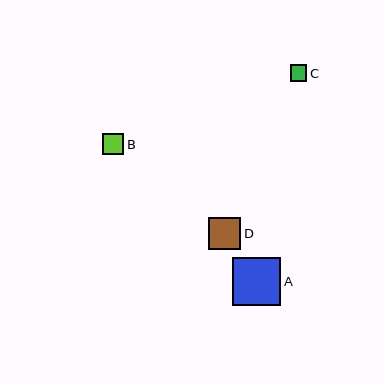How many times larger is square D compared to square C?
Square D is approximately 1.9 times the size of square C.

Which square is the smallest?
Square C is the smallest with a size of approximately 17 pixels.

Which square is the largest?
Square A is the largest with a size of approximately 48 pixels.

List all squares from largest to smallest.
From largest to smallest: A, D, B, C.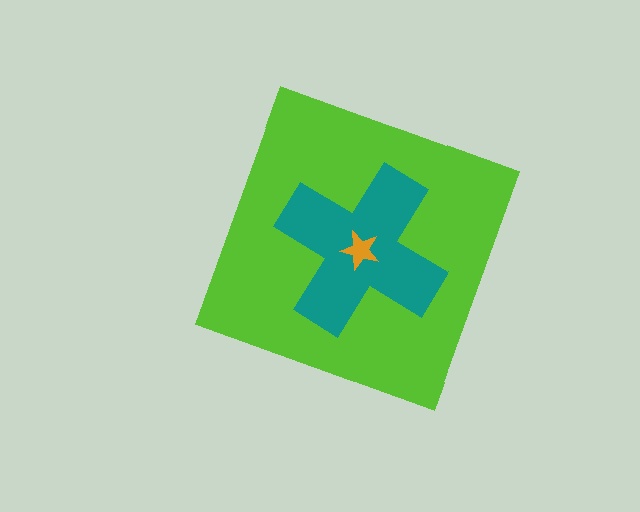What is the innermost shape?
The orange star.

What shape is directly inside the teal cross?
The orange star.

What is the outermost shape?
The lime diamond.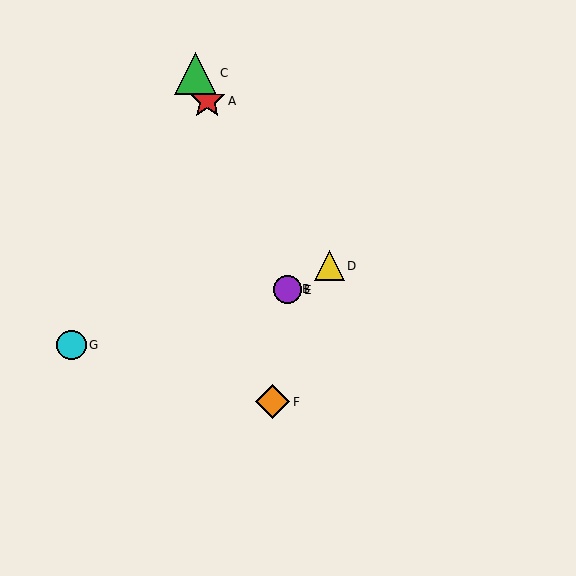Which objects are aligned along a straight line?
Objects A, B, C, E are aligned along a straight line.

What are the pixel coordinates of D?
Object D is at (329, 266).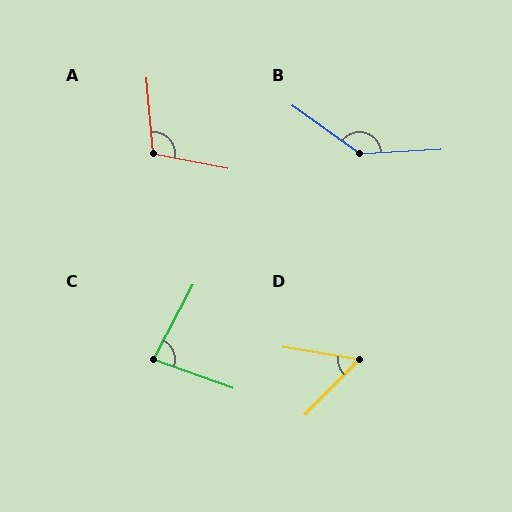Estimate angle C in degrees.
Approximately 82 degrees.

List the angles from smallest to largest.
D (55°), C (82°), A (106°), B (141°).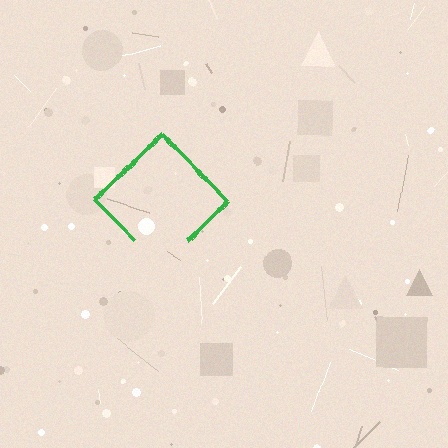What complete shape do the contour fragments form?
The contour fragments form a diamond.